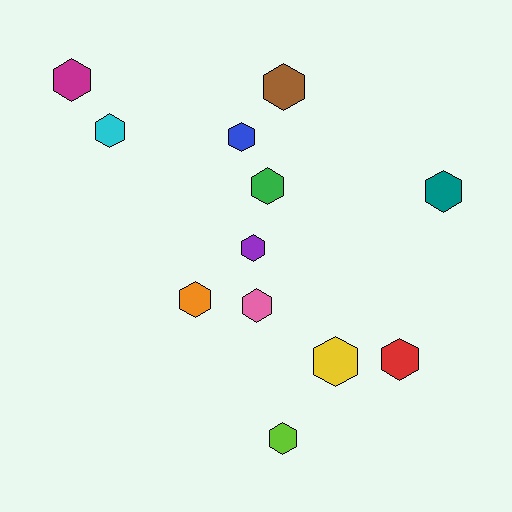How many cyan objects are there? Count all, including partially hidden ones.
There is 1 cyan object.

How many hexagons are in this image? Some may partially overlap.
There are 12 hexagons.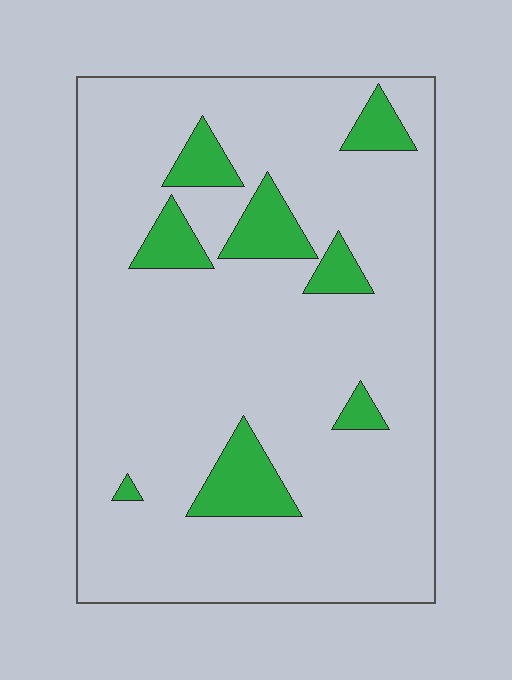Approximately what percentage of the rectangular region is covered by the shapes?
Approximately 15%.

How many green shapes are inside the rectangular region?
8.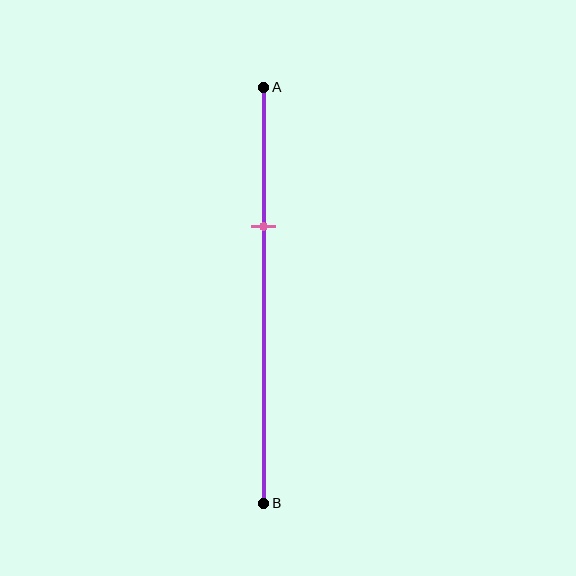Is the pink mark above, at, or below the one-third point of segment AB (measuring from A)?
The pink mark is approximately at the one-third point of segment AB.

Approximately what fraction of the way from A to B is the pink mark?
The pink mark is approximately 35% of the way from A to B.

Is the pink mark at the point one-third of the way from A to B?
Yes, the mark is approximately at the one-third point.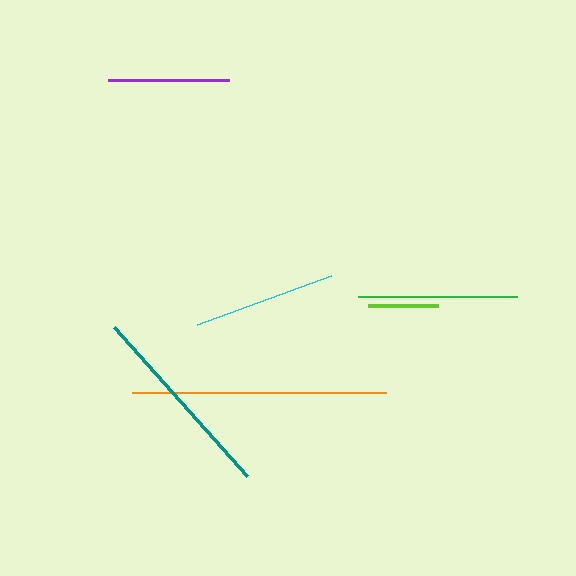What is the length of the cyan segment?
The cyan segment is approximately 142 pixels long.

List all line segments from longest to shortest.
From longest to shortest: orange, teal, green, cyan, purple, lime.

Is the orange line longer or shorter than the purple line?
The orange line is longer than the purple line.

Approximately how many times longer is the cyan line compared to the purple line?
The cyan line is approximately 1.2 times the length of the purple line.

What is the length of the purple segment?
The purple segment is approximately 120 pixels long.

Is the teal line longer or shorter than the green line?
The teal line is longer than the green line.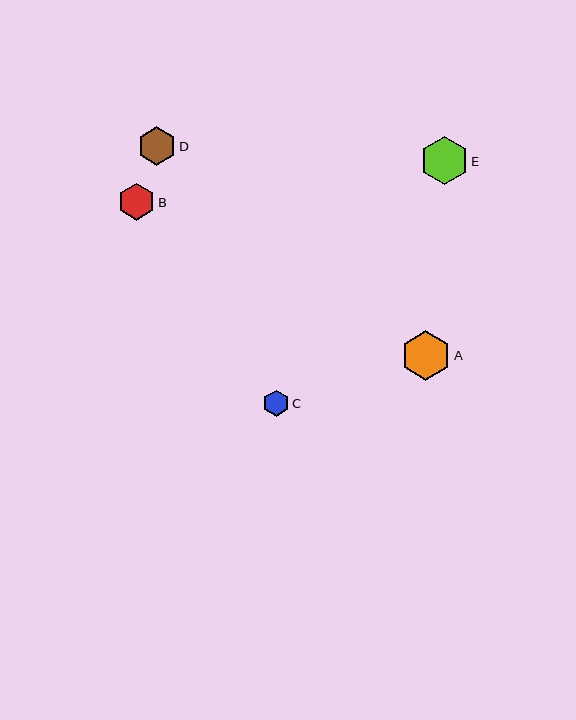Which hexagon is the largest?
Hexagon A is the largest with a size of approximately 50 pixels.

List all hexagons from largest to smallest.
From largest to smallest: A, E, D, B, C.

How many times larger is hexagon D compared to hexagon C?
Hexagon D is approximately 1.5 times the size of hexagon C.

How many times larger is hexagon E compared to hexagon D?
Hexagon E is approximately 1.3 times the size of hexagon D.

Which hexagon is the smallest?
Hexagon C is the smallest with a size of approximately 26 pixels.